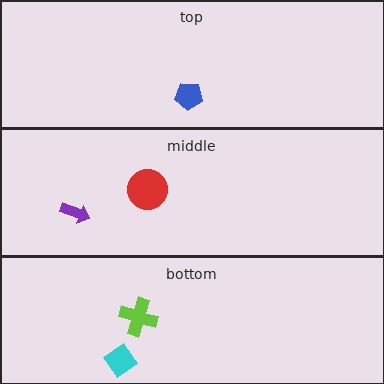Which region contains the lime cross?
The bottom region.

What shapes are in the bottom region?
The cyan diamond, the lime cross.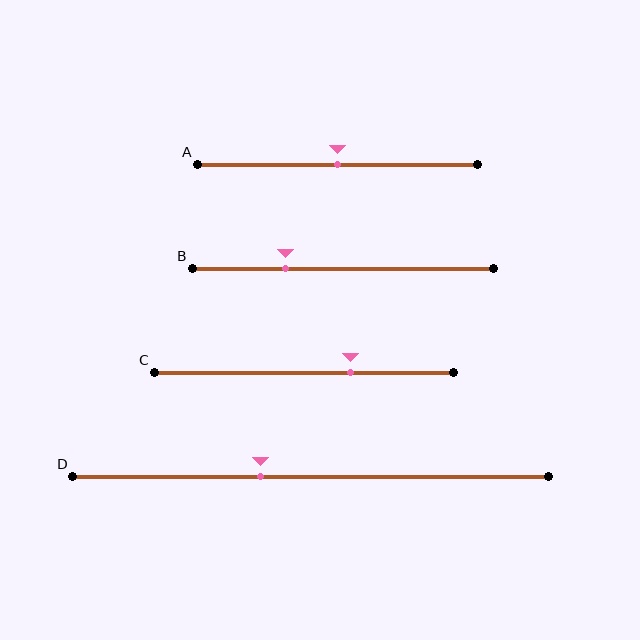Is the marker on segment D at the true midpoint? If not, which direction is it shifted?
No, the marker on segment D is shifted to the left by about 11% of the segment length.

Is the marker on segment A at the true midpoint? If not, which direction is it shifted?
Yes, the marker on segment A is at the true midpoint.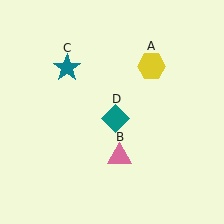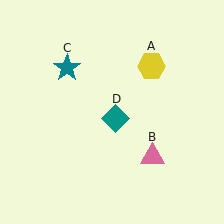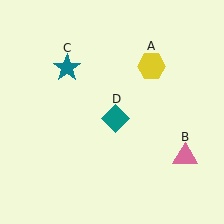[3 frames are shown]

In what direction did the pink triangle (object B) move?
The pink triangle (object B) moved right.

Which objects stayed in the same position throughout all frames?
Yellow hexagon (object A) and teal star (object C) and teal diamond (object D) remained stationary.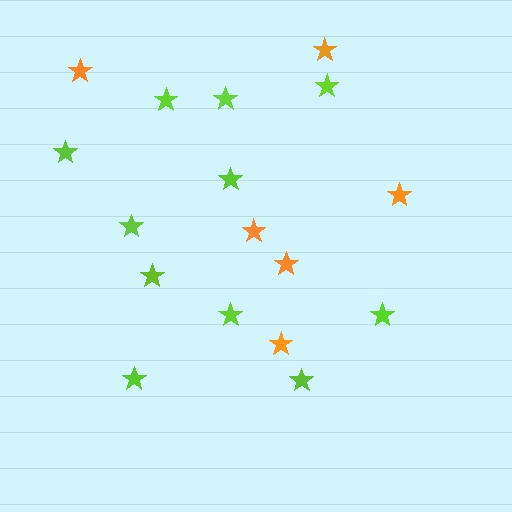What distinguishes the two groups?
There are 2 groups: one group of orange stars (6) and one group of lime stars (11).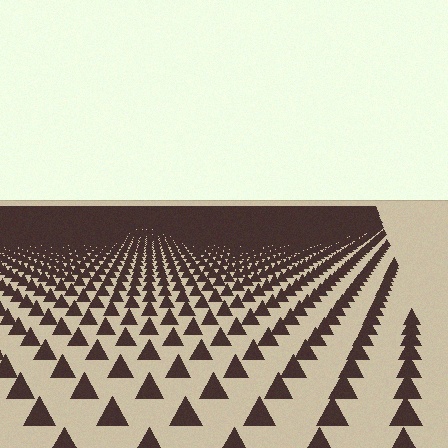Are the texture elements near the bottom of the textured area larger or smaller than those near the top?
Larger. Near the bottom, elements are closer to the viewer and appear at a bigger on-screen size.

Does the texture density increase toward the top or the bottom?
Density increases toward the top.